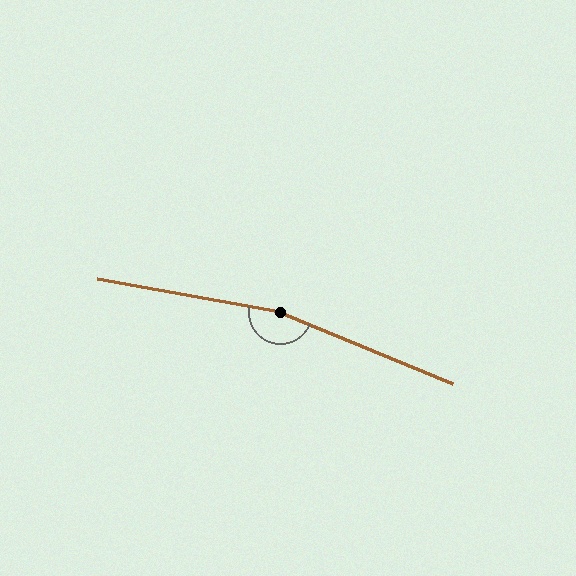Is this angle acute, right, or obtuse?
It is obtuse.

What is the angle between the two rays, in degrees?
Approximately 168 degrees.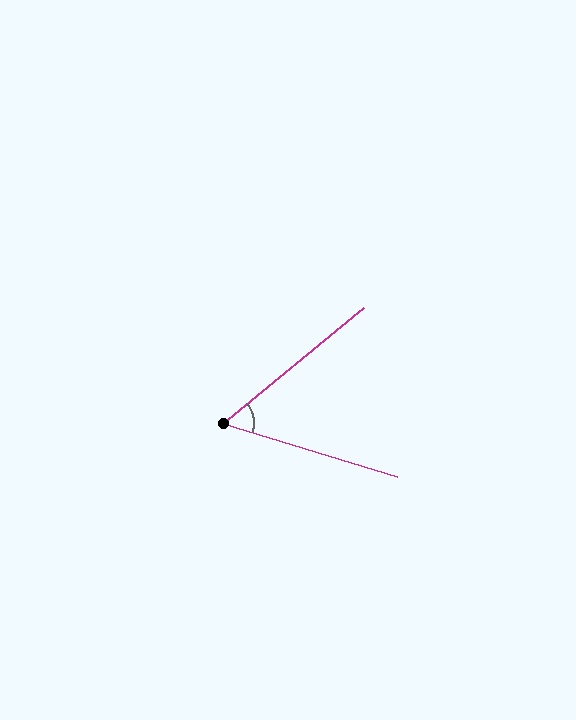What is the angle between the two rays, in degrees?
Approximately 56 degrees.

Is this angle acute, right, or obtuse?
It is acute.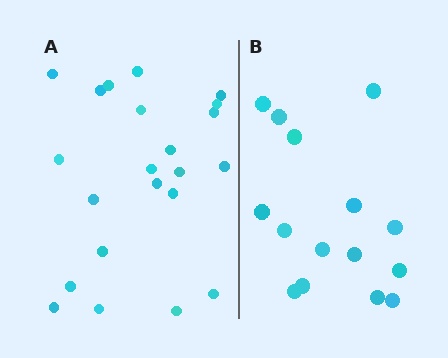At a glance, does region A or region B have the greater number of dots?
Region A (the left region) has more dots.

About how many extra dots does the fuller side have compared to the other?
Region A has roughly 8 or so more dots than region B.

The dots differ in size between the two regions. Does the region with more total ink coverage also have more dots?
No. Region B has more total ink coverage because its dots are larger, but region A actually contains more individual dots. Total area can be misleading — the number of items is what matters here.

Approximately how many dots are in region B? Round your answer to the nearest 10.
About 20 dots. (The exact count is 15, which rounds to 20.)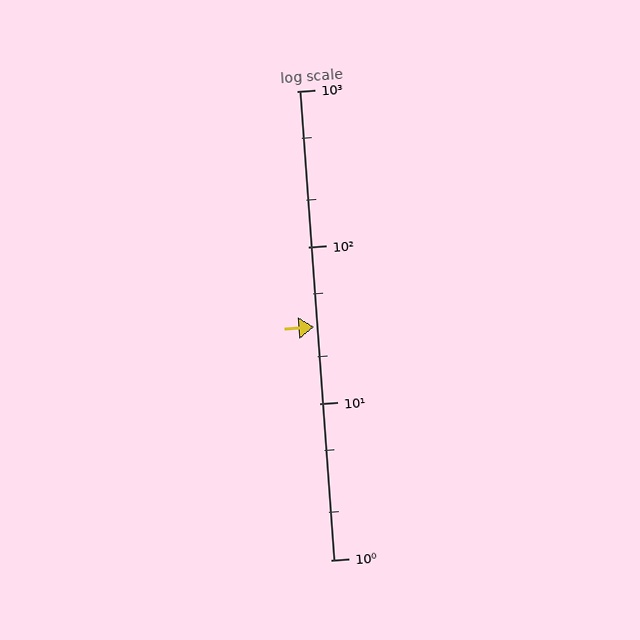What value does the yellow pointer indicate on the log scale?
The pointer indicates approximately 31.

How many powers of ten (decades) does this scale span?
The scale spans 3 decades, from 1 to 1000.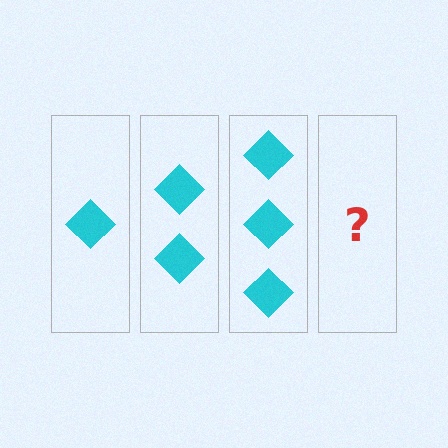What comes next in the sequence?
The next element should be 4 diamonds.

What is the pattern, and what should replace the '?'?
The pattern is that each step adds one more diamond. The '?' should be 4 diamonds.